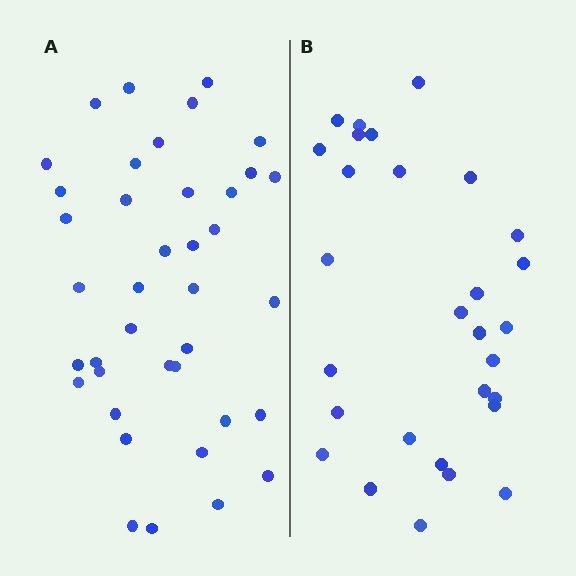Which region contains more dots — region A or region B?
Region A (the left region) has more dots.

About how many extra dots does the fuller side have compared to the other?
Region A has roughly 10 or so more dots than region B.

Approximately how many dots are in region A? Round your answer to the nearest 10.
About 40 dots. (The exact count is 39, which rounds to 40.)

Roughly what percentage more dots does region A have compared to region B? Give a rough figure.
About 35% more.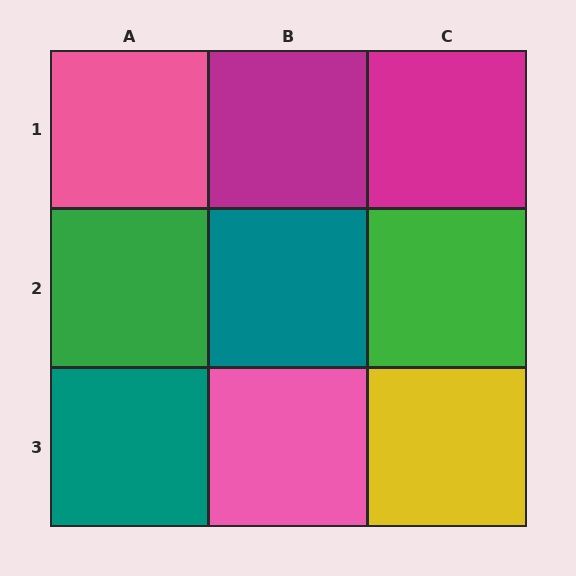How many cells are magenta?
2 cells are magenta.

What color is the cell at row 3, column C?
Yellow.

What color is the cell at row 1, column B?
Magenta.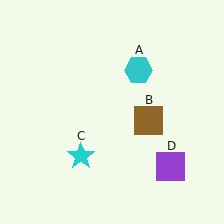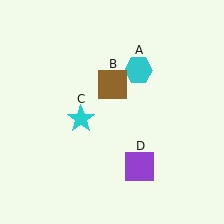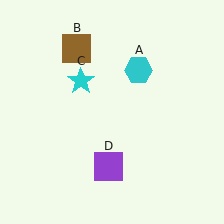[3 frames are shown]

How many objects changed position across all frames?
3 objects changed position: brown square (object B), cyan star (object C), purple square (object D).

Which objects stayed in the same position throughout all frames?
Cyan hexagon (object A) remained stationary.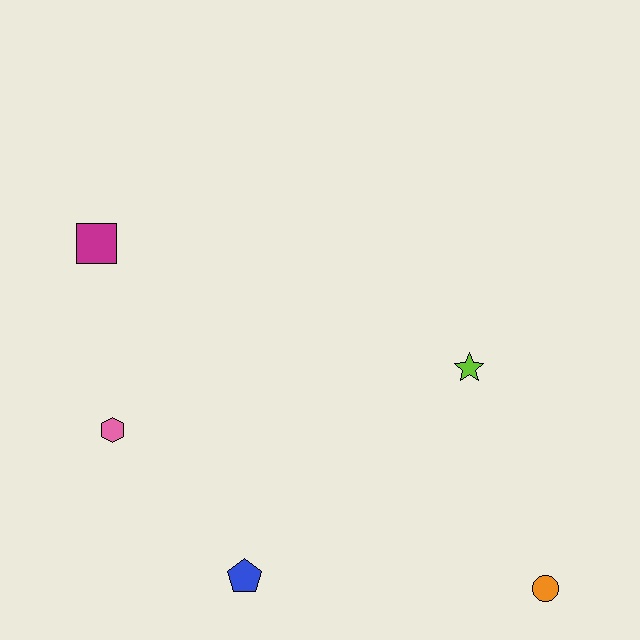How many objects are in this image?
There are 5 objects.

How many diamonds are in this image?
There are no diamonds.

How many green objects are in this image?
There are no green objects.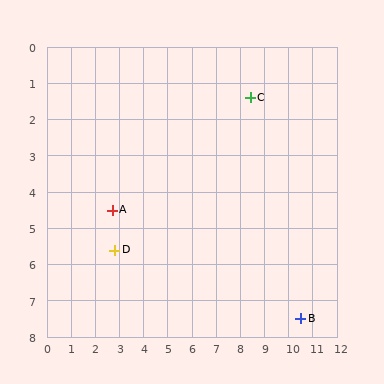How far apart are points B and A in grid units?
Points B and A are about 8.4 grid units apart.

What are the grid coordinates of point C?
Point C is at approximately (8.4, 1.4).